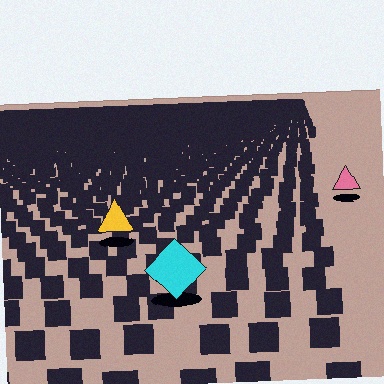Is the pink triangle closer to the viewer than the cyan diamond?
No. The cyan diamond is closer — you can tell from the texture gradient: the ground texture is coarser near it.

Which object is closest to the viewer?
The cyan diamond is closest. The texture marks near it are larger and more spread out.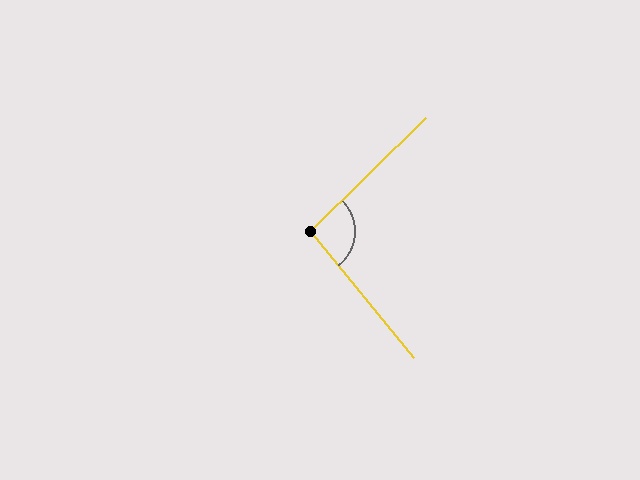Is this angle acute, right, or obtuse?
It is obtuse.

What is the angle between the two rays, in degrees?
Approximately 96 degrees.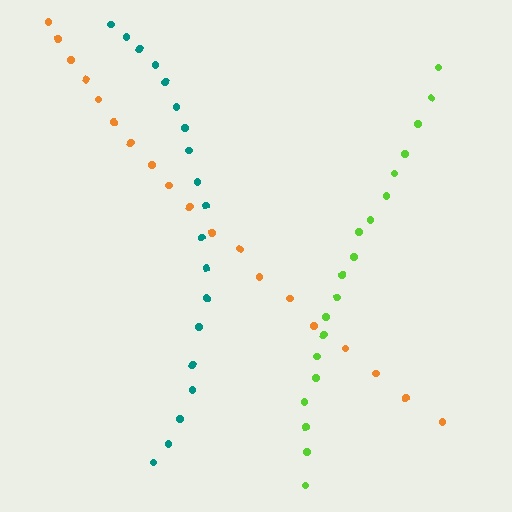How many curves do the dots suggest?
There are 3 distinct paths.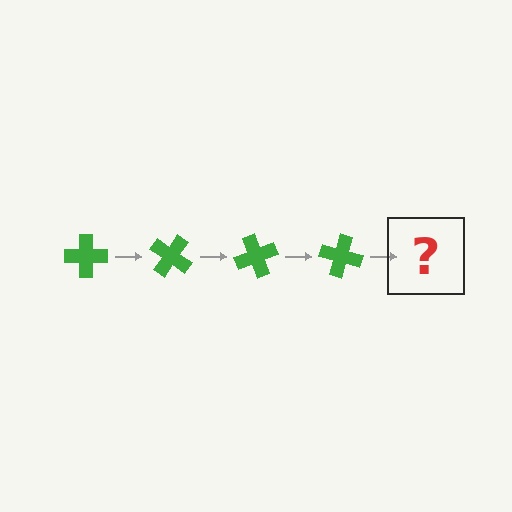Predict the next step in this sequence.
The next step is a green cross rotated 140 degrees.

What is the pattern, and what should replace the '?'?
The pattern is that the cross rotates 35 degrees each step. The '?' should be a green cross rotated 140 degrees.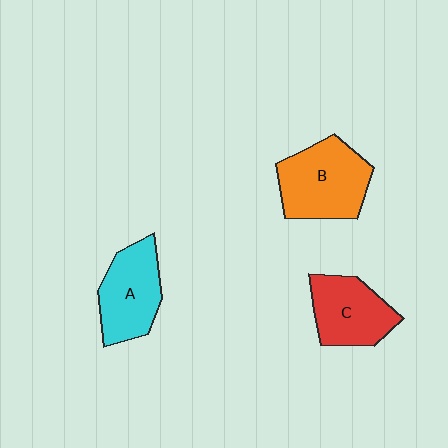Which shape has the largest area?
Shape B (orange).